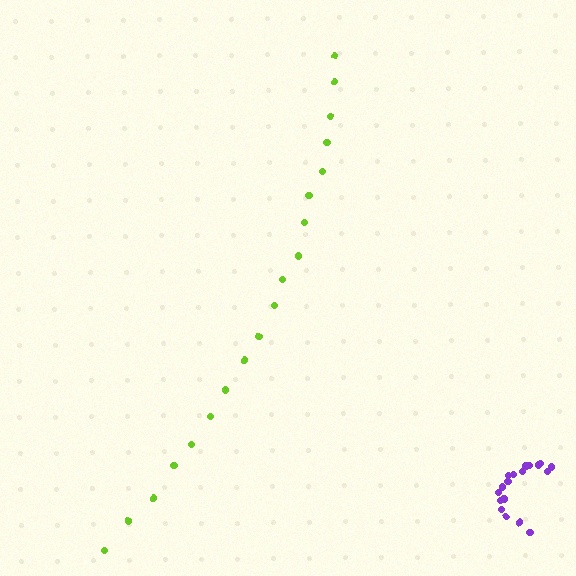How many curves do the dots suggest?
There are 2 distinct paths.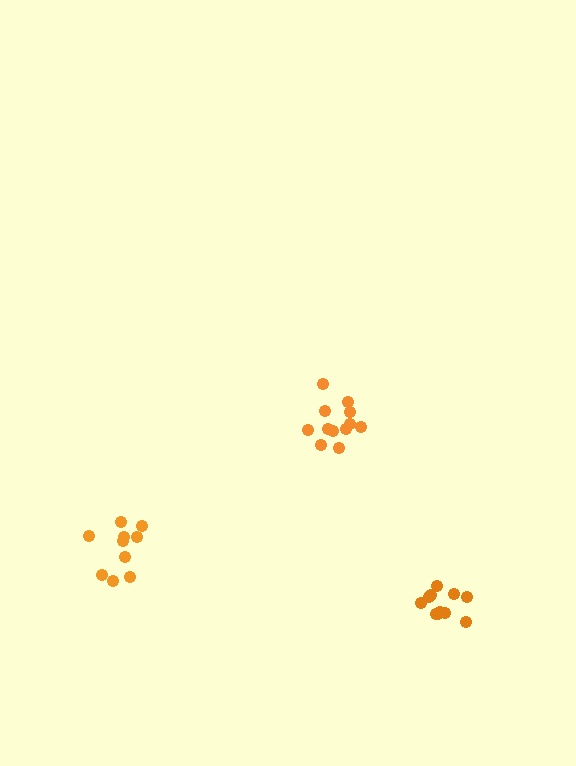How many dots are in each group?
Group 1: 11 dots, Group 2: 10 dots, Group 3: 12 dots (33 total).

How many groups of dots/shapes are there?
There are 3 groups.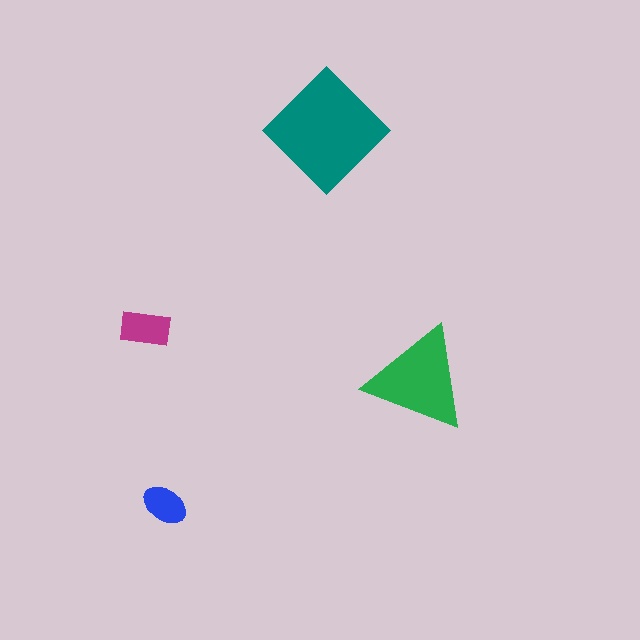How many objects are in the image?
There are 4 objects in the image.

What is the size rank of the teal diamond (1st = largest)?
1st.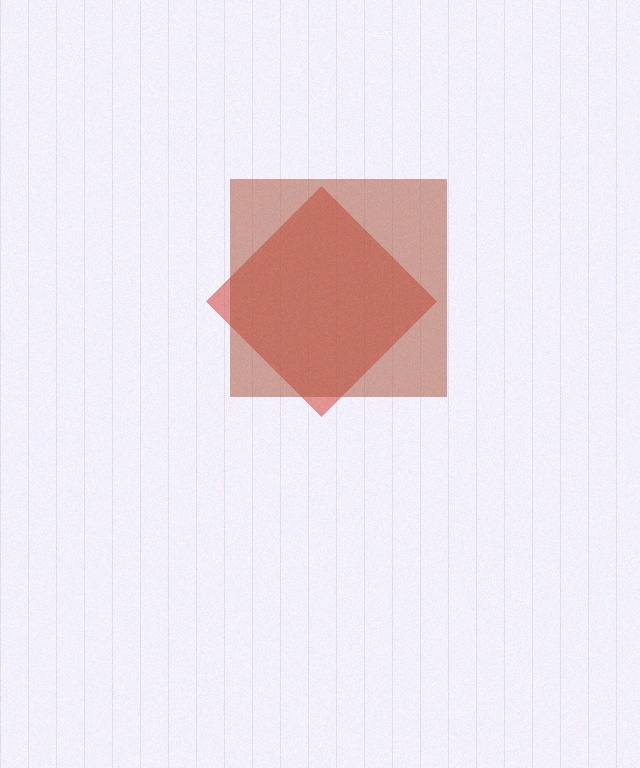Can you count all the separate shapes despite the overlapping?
Yes, there are 2 separate shapes.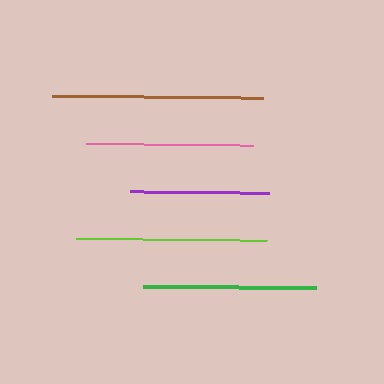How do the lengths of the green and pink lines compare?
The green and pink lines are approximately the same length.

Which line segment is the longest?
The brown line is the longest at approximately 211 pixels.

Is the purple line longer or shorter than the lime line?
The lime line is longer than the purple line.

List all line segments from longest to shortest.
From longest to shortest: brown, lime, green, pink, purple.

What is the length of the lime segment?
The lime segment is approximately 191 pixels long.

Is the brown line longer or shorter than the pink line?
The brown line is longer than the pink line.